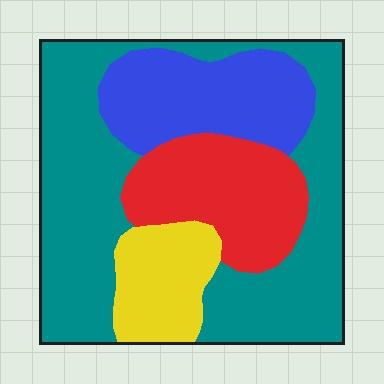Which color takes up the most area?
Teal, at roughly 50%.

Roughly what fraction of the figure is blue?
Blue takes up about one fifth (1/5) of the figure.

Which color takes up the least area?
Yellow, at roughly 10%.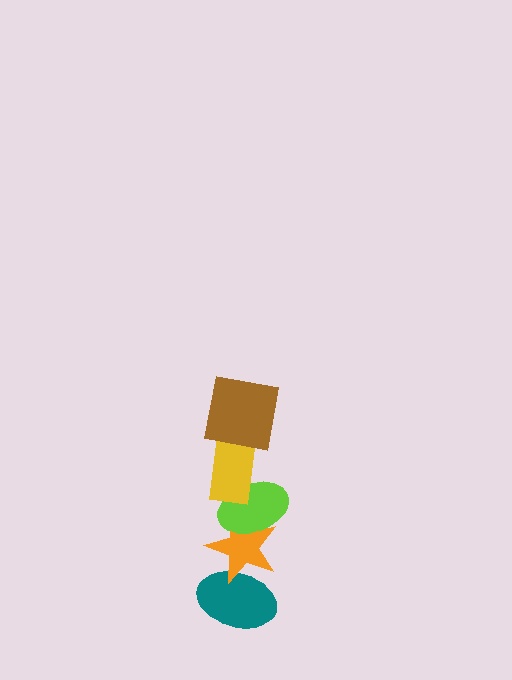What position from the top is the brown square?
The brown square is 1st from the top.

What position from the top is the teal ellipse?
The teal ellipse is 5th from the top.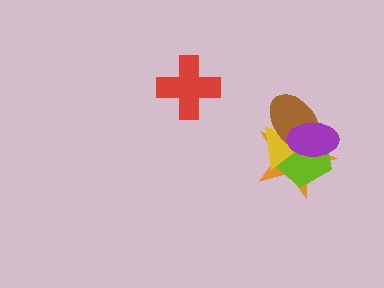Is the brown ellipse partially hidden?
Yes, it is partially covered by another shape.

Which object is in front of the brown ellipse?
The purple ellipse is in front of the brown ellipse.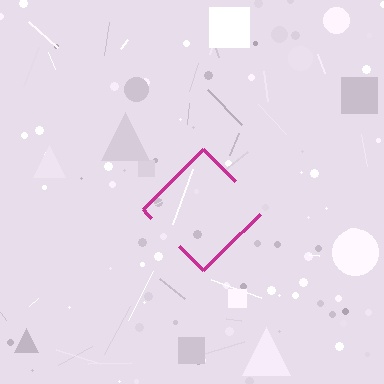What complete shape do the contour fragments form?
The contour fragments form a diamond.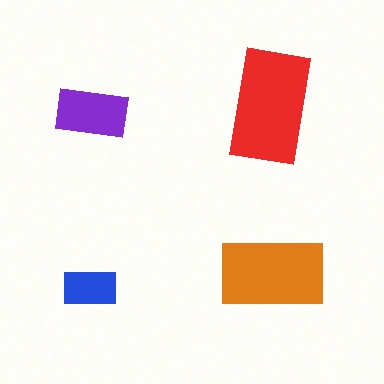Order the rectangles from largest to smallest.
the red one, the orange one, the purple one, the blue one.